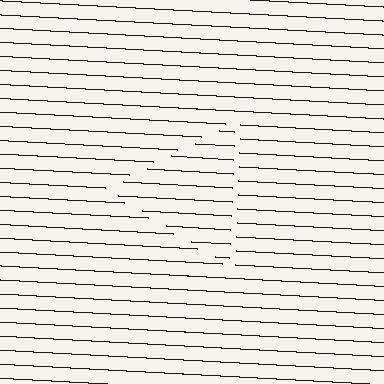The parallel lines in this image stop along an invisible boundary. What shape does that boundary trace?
An illusory triangle. The interior of the shape contains the same grating, shifted by half a period — the contour is defined by the phase discontinuity where line-ends from the inner and outer gratings abut.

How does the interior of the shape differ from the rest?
The interior of the shape contains the same grating, shifted by half a period — the contour is defined by the phase discontinuity where line-ends from the inner and outer gratings abut.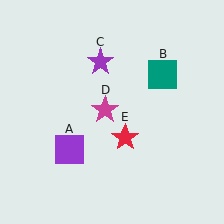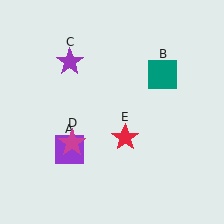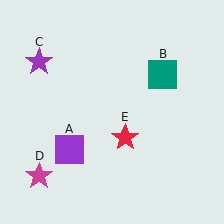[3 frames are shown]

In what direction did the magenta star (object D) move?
The magenta star (object D) moved down and to the left.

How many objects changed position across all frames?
2 objects changed position: purple star (object C), magenta star (object D).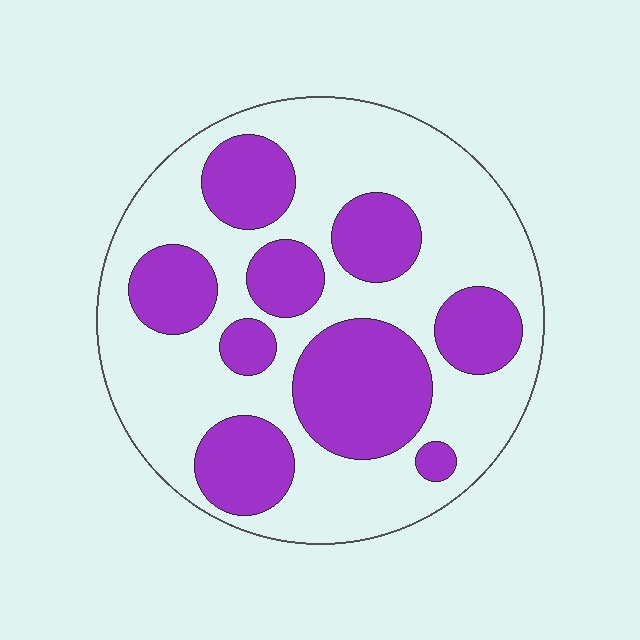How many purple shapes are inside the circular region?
9.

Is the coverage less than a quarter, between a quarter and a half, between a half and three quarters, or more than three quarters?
Between a quarter and a half.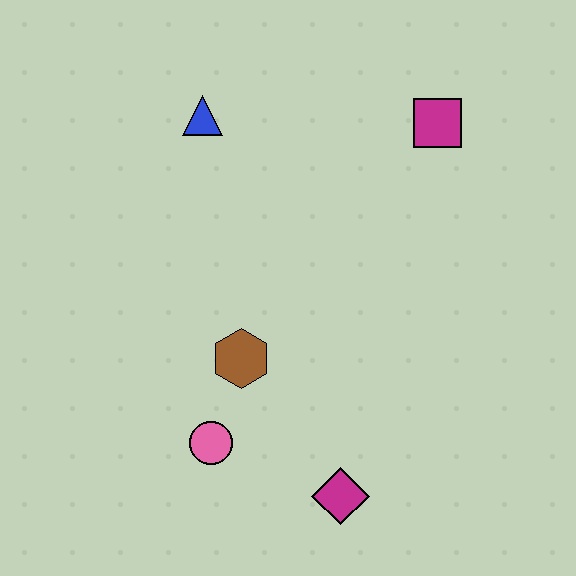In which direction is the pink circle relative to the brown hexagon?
The pink circle is below the brown hexagon.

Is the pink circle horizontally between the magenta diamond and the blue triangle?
Yes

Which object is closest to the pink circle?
The brown hexagon is closest to the pink circle.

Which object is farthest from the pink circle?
The magenta square is farthest from the pink circle.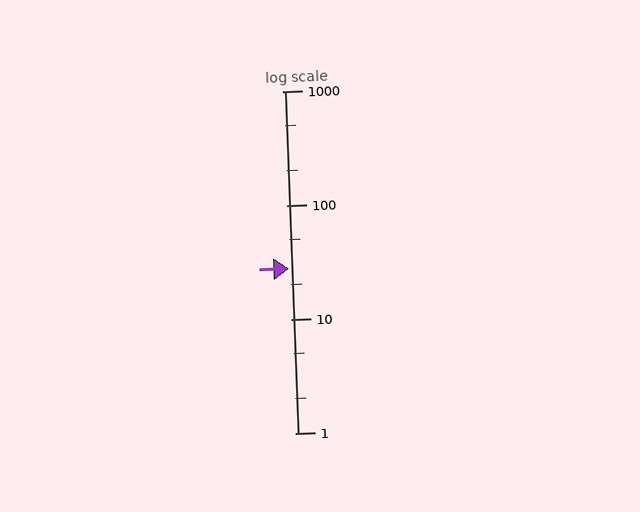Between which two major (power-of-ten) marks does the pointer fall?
The pointer is between 10 and 100.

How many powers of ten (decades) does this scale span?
The scale spans 3 decades, from 1 to 1000.